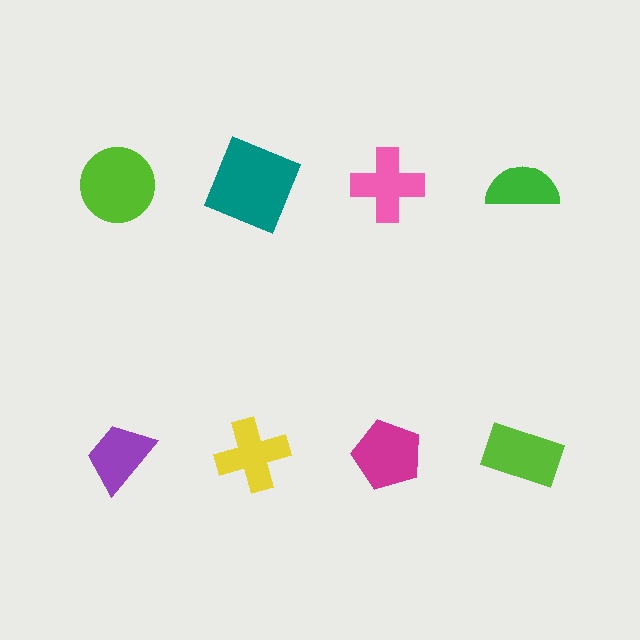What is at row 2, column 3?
A magenta pentagon.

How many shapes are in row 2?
4 shapes.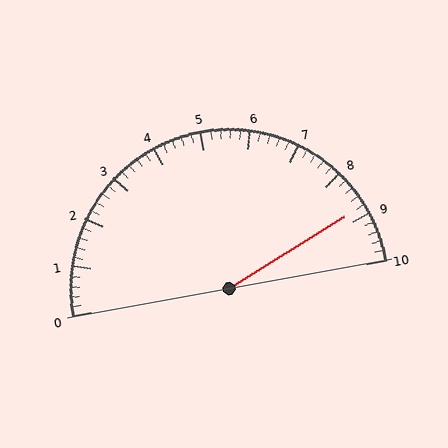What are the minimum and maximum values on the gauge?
The gauge ranges from 0 to 10.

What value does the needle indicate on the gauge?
The needle indicates approximately 8.8.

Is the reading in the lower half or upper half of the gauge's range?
The reading is in the upper half of the range (0 to 10).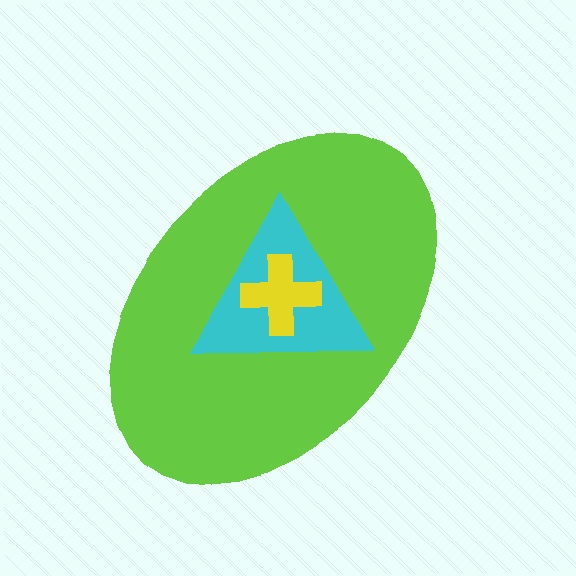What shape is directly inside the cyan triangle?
The yellow cross.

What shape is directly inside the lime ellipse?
The cyan triangle.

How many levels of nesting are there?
3.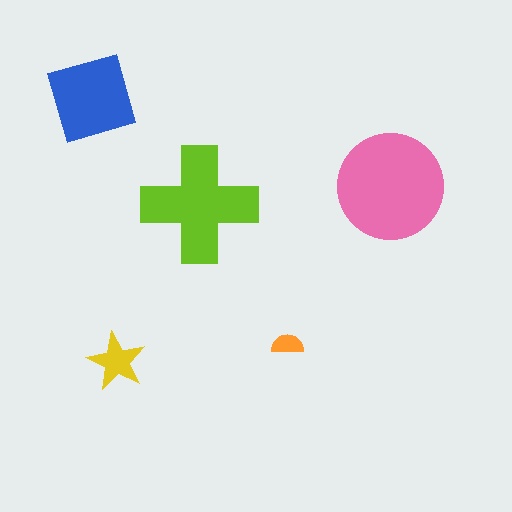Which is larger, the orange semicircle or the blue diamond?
The blue diamond.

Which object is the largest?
The pink circle.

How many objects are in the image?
There are 5 objects in the image.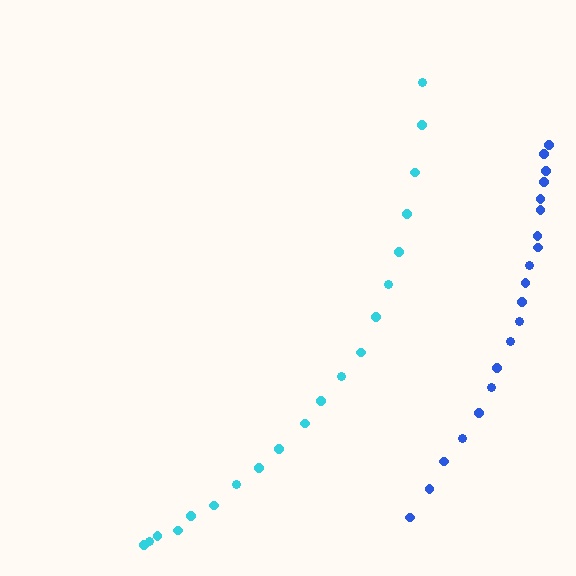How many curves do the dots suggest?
There are 2 distinct paths.